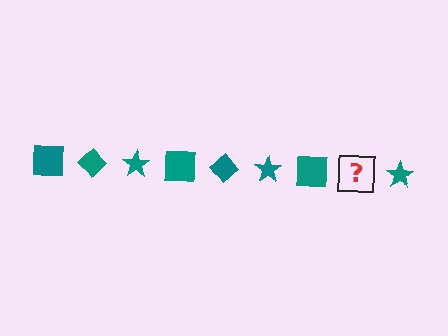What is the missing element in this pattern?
The missing element is a teal diamond.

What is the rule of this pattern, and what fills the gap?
The rule is that the pattern cycles through square, diamond, star shapes in teal. The gap should be filled with a teal diamond.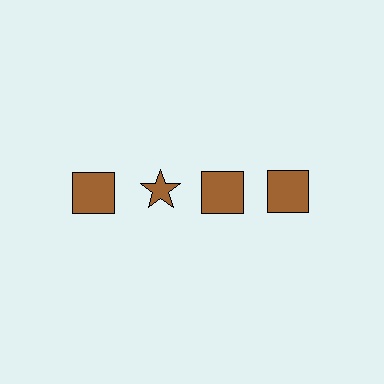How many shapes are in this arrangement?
There are 4 shapes arranged in a grid pattern.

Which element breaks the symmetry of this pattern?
The brown star in the top row, second from left column breaks the symmetry. All other shapes are brown squares.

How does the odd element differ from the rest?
It has a different shape: star instead of square.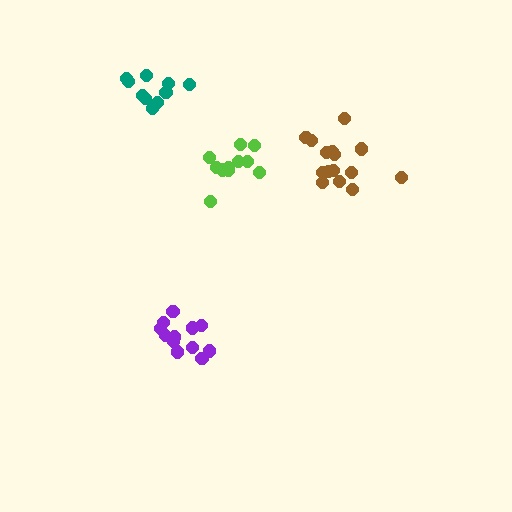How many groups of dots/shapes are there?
There are 4 groups.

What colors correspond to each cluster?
The clusters are colored: brown, lime, purple, teal.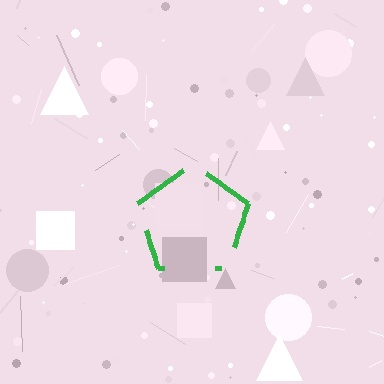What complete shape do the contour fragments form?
The contour fragments form a pentagon.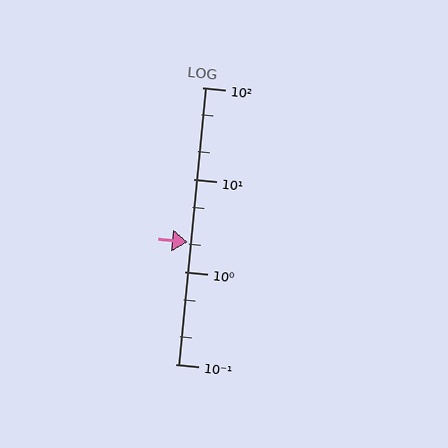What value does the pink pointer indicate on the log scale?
The pointer indicates approximately 2.1.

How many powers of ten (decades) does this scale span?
The scale spans 3 decades, from 0.1 to 100.